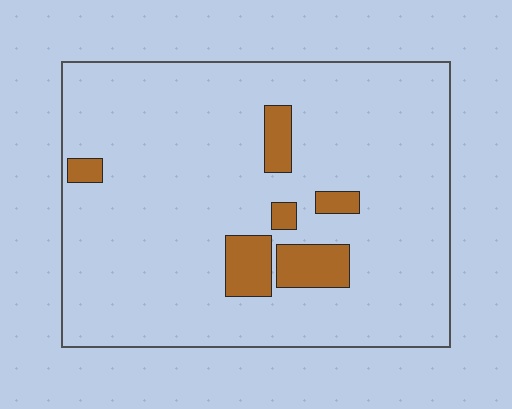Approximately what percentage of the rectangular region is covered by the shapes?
Approximately 10%.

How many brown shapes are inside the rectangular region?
6.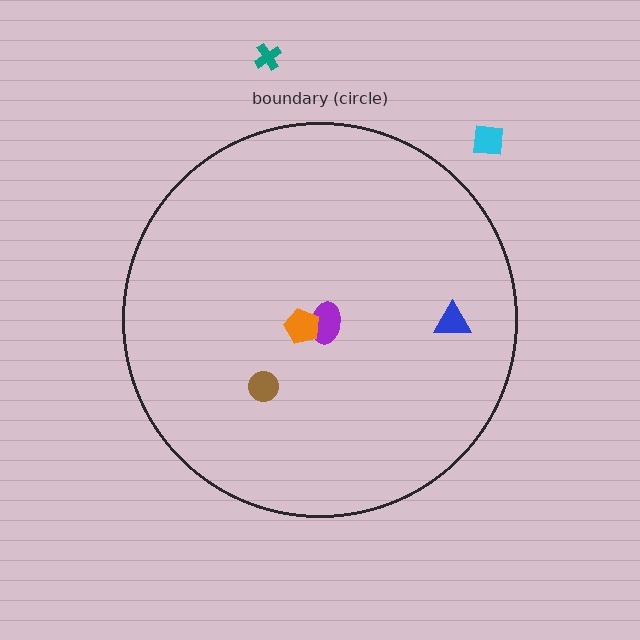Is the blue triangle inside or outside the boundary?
Inside.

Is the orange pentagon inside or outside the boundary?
Inside.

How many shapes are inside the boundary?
4 inside, 2 outside.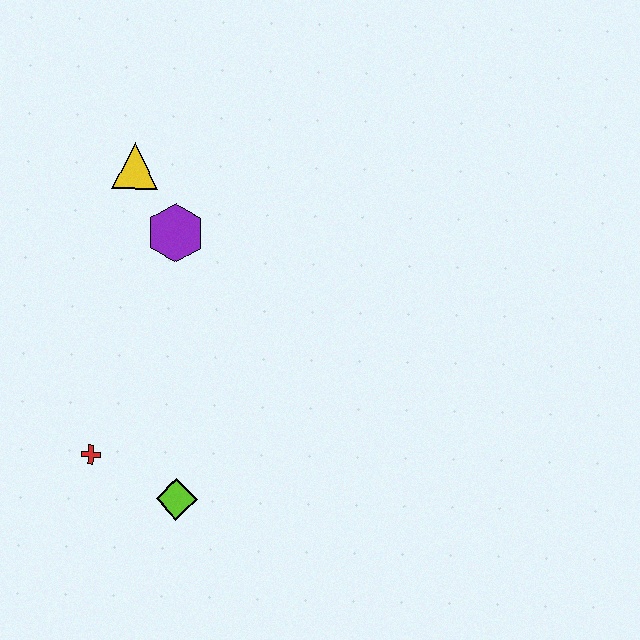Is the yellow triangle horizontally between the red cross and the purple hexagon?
Yes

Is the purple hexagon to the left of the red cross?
No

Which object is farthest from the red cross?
The yellow triangle is farthest from the red cross.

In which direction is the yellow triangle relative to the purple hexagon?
The yellow triangle is above the purple hexagon.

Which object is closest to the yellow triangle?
The purple hexagon is closest to the yellow triangle.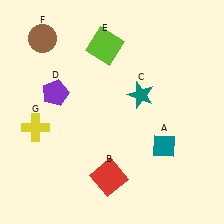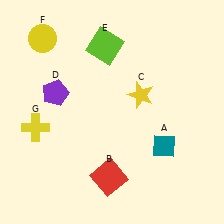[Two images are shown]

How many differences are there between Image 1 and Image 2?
There are 2 differences between the two images.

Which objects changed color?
C changed from teal to yellow. F changed from brown to yellow.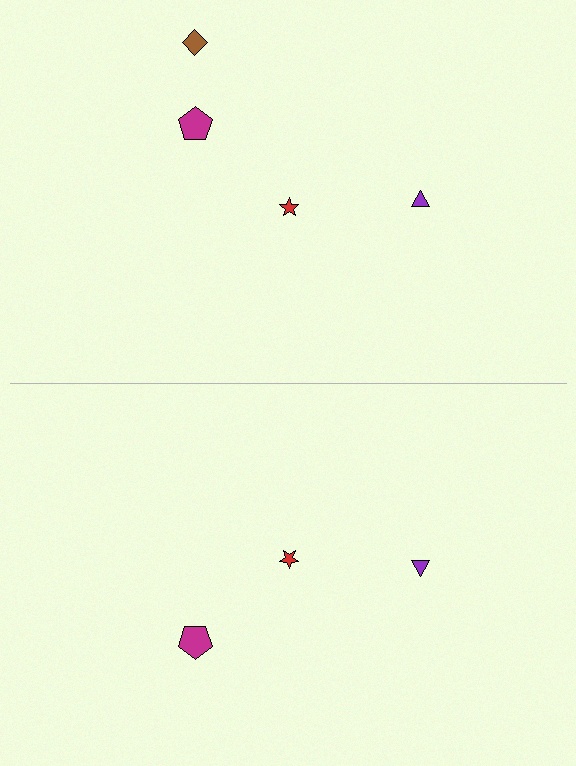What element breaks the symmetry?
A brown diamond is missing from the bottom side.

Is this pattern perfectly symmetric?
No, the pattern is not perfectly symmetric. A brown diamond is missing from the bottom side.